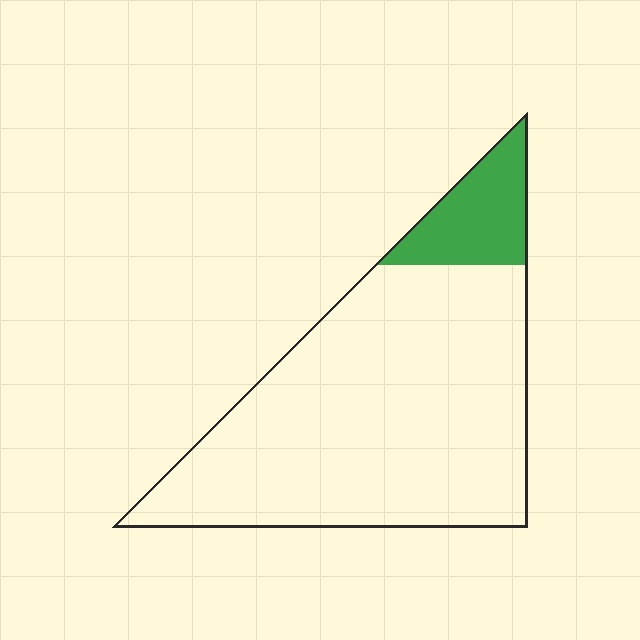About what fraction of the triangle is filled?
About one eighth (1/8).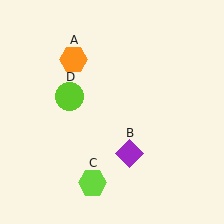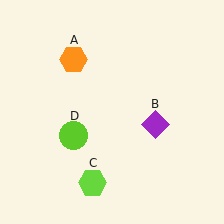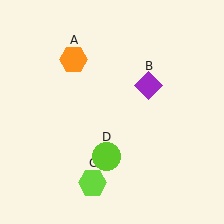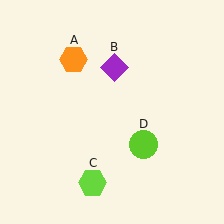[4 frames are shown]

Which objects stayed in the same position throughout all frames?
Orange hexagon (object A) and lime hexagon (object C) remained stationary.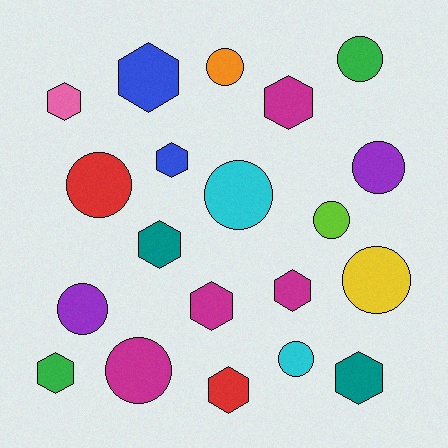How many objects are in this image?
There are 20 objects.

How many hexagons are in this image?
There are 10 hexagons.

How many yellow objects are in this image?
There is 1 yellow object.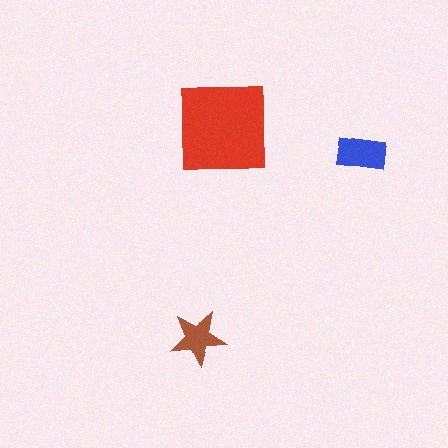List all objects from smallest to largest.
The brown star, the blue rectangle, the red square.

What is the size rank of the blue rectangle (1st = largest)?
2nd.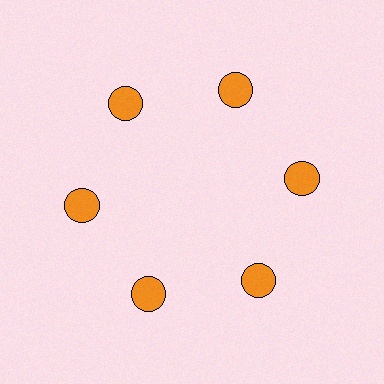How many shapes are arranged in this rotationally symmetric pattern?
There are 6 shapes, arranged in 6 groups of 1.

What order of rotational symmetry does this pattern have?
This pattern has 6-fold rotational symmetry.